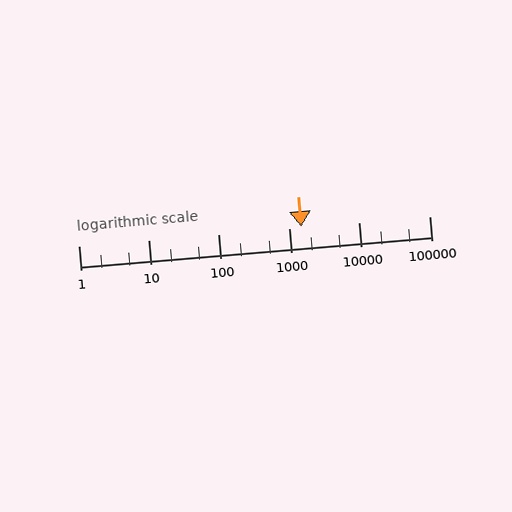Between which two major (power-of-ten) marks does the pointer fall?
The pointer is between 1000 and 10000.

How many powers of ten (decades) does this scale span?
The scale spans 5 decades, from 1 to 100000.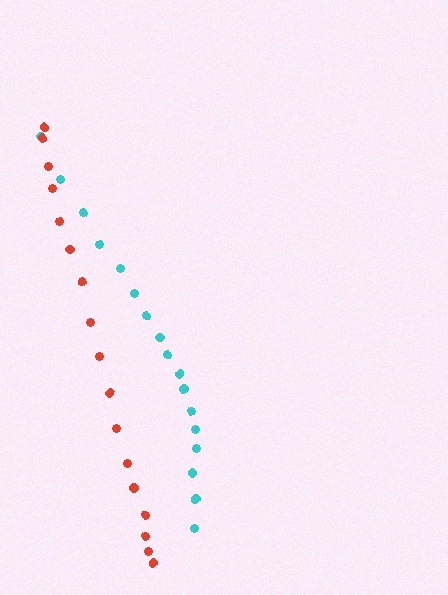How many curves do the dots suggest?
There are 2 distinct paths.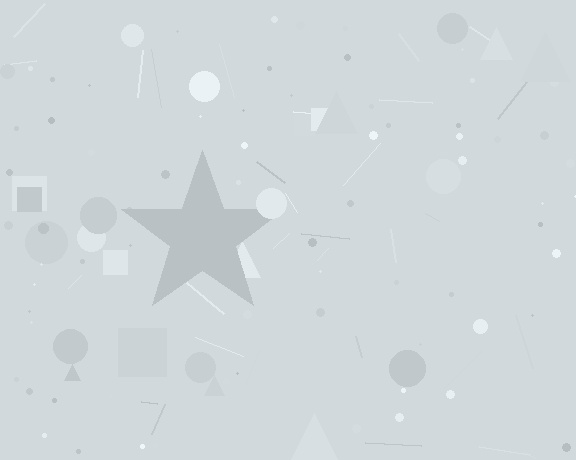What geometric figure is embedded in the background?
A star is embedded in the background.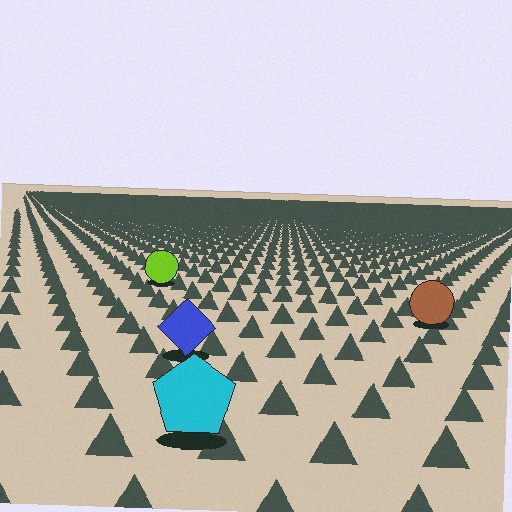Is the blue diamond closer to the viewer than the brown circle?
Yes. The blue diamond is closer — you can tell from the texture gradient: the ground texture is coarser near it.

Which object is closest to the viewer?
The cyan pentagon is closest. The texture marks near it are larger and more spread out.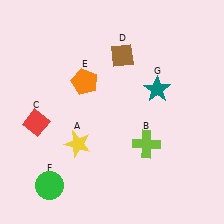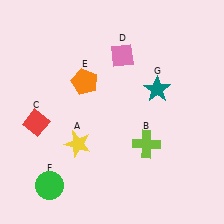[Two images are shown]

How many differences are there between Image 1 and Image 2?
There is 1 difference between the two images.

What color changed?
The diamond (D) changed from brown in Image 1 to pink in Image 2.